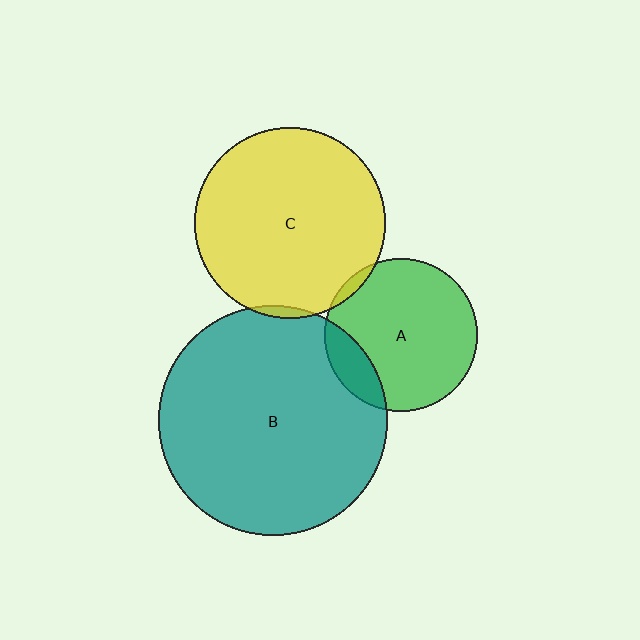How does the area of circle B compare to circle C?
Approximately 1.4 times.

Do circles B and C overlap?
Yes.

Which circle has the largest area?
Circle B (teal).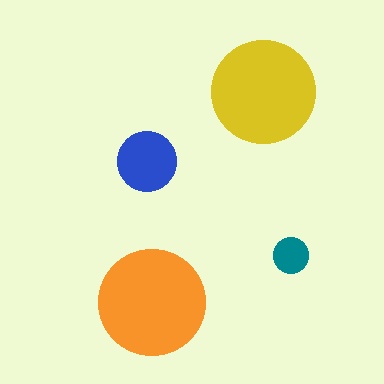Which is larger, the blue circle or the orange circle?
The orange one.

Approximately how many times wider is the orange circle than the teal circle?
About 3 times wider.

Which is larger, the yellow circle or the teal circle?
The yellow one.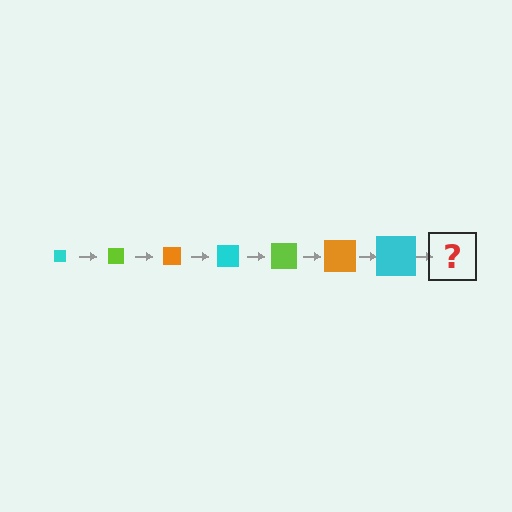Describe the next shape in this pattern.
It should be a lime square, larger than the previous one.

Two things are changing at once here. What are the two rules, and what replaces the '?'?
The two rules are that the square grows larger each step and the color cycles through cyan, lime, and orange. The '?' should be a lime square, larger than the previous one.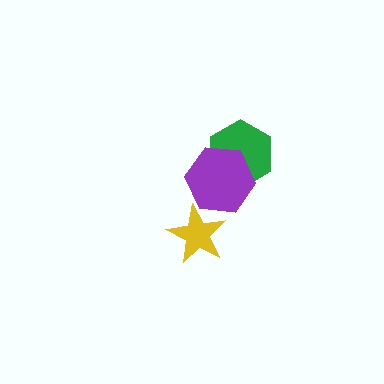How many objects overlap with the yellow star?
1 object overlaps with the yellow star.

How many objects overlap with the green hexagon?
1 object overlaps with the green hexagon.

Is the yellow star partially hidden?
Yes, it is partially covered by another shape.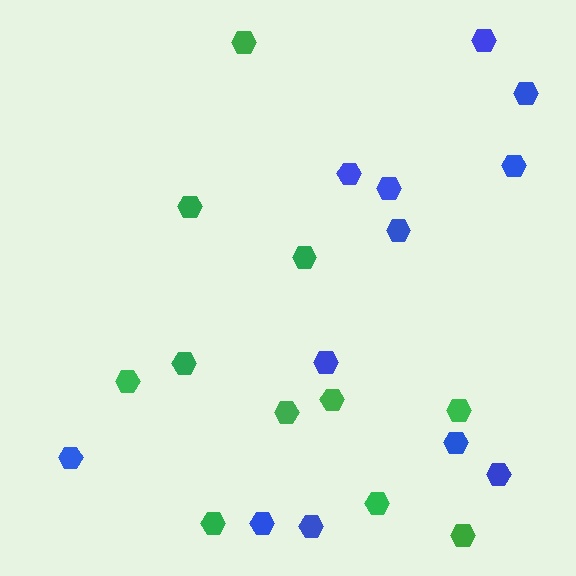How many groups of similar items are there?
There are 2 groups: one group of blue hexagons (12) and one group of green hexagons (11).